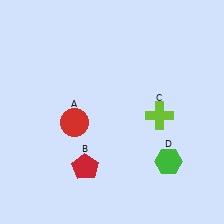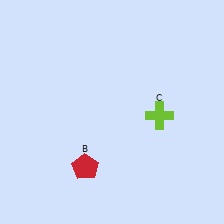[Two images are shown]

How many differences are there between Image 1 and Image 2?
There are 2 differences between the two images.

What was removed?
The red circle (A), the green hexagon (D) were removed in Image 2.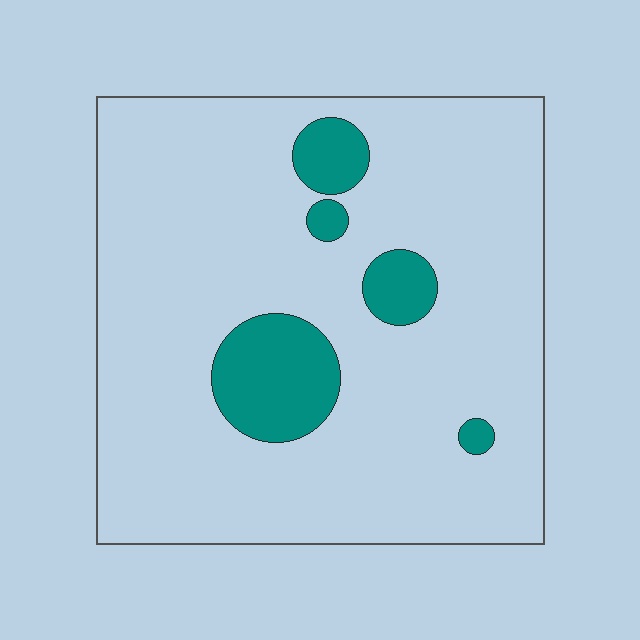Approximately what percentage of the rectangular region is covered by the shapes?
Approximately 10%.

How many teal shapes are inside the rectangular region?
5.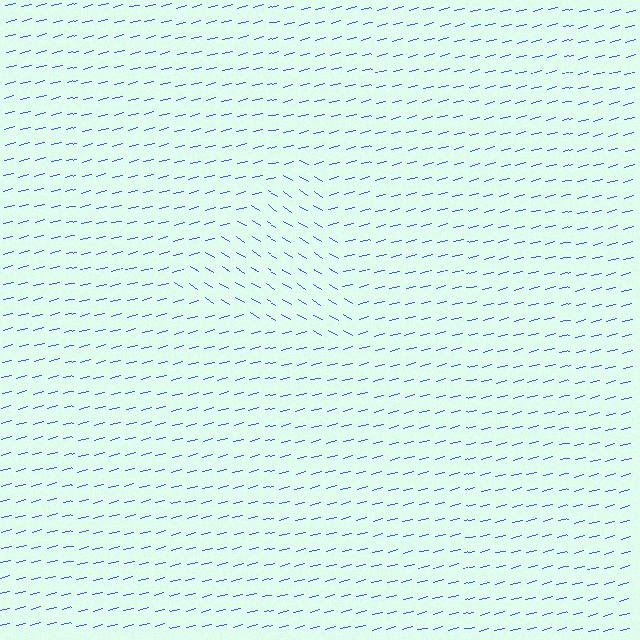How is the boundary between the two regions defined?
The boundary is defined purely by a change in line orientation (approximately 45 degrees difference). All lines are the same color and thickness.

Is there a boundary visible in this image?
Yes, there is a texture boundary formed by a change in line orientation.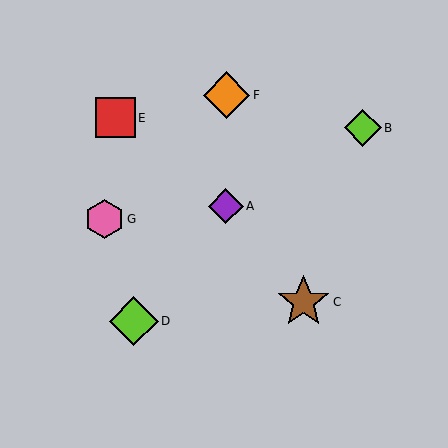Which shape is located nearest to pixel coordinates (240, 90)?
The orange diamond (labeled F) at (226, 95) is nearest to that location.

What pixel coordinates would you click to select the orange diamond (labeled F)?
Click at (226, 95) to select the orange diamond F.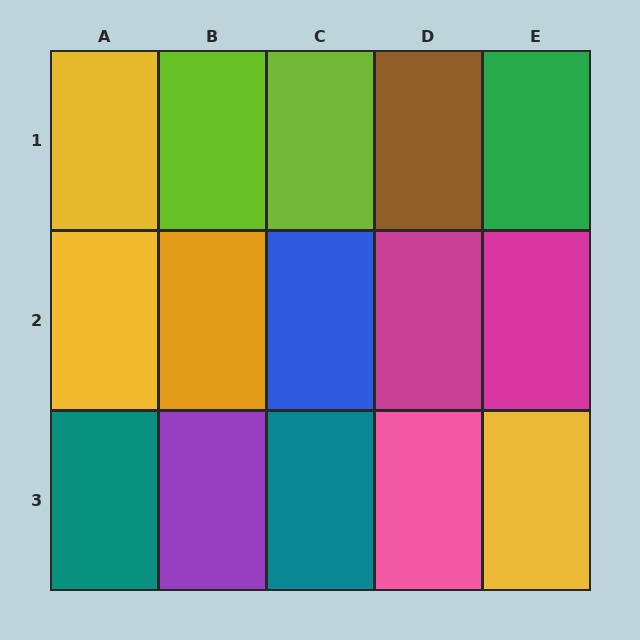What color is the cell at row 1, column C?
Lime.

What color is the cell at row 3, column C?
Teal.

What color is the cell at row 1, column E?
Green.